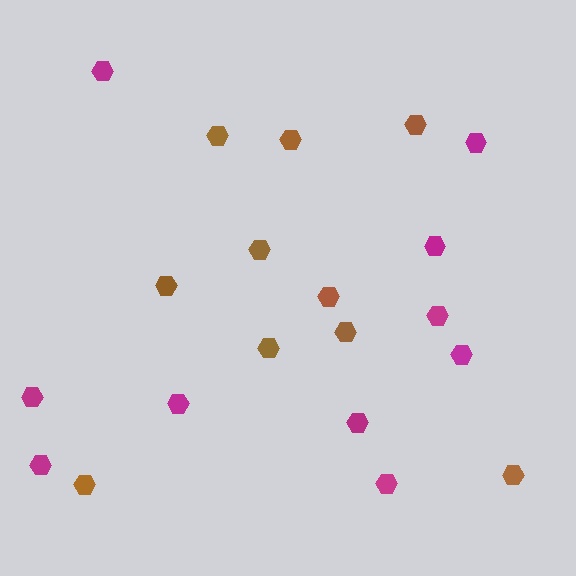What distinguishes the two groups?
There are 2 groups: one group of brown hexagons (10) and one group of magenta hexagons (10).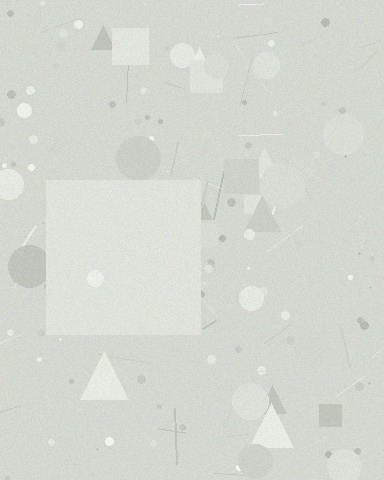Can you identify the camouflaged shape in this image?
The camouflaged shape is a square.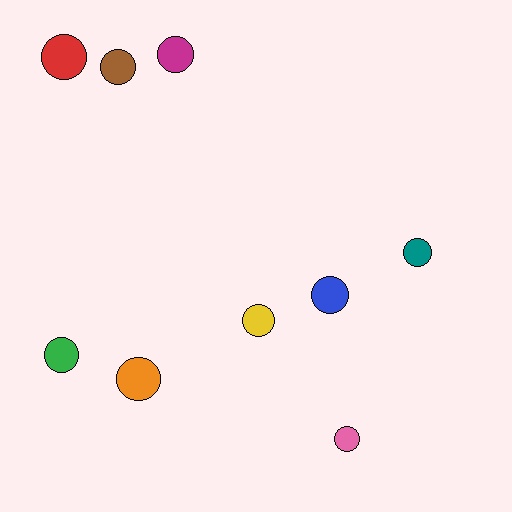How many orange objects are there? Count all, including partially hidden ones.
There is 1 orange object.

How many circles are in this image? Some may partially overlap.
There are 9 circles.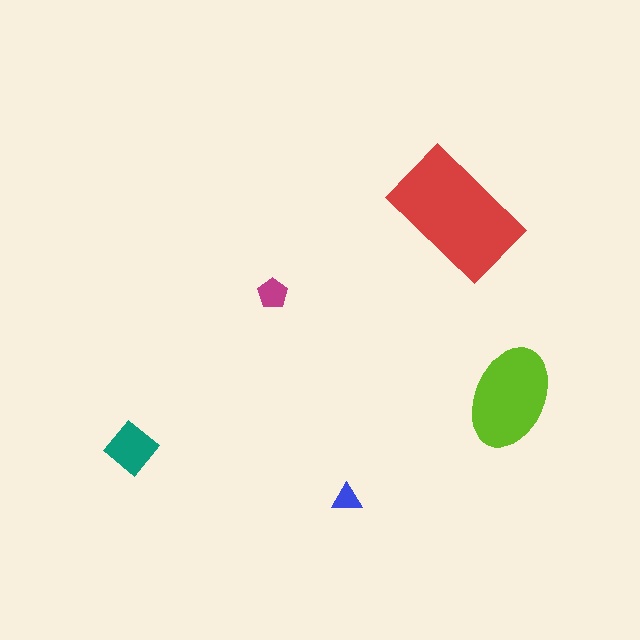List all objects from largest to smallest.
The red rectangle, the lime ellipse, the teal diamond, the magenta pentagon, the blue triangle.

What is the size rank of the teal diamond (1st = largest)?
3rd.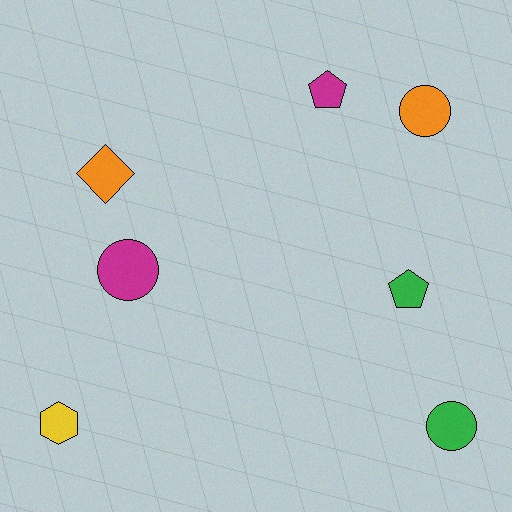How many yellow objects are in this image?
There is 1 yellow object.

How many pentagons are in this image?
There are 2 pentagons.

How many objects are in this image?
There are 7 objects.